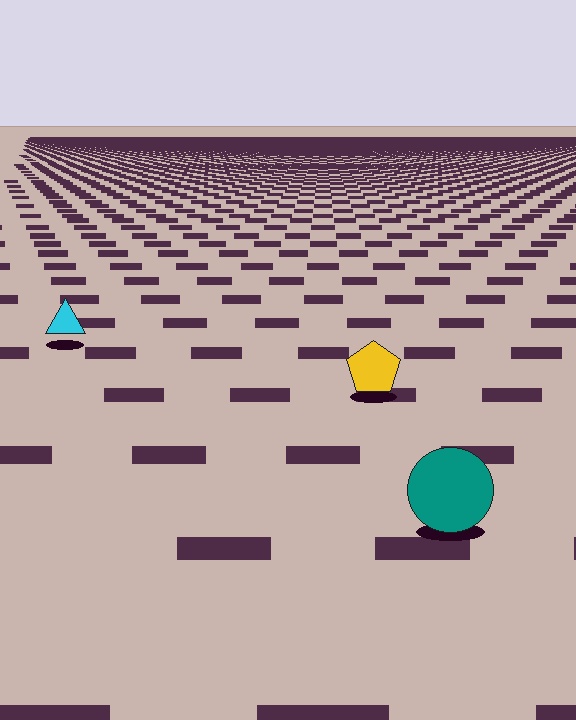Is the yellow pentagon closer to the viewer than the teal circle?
No. The teal circle is closer — you can tell from the texture gradient: the ground texture is coarser near it.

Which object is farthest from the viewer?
The cyan triangle is farthest from the viewer. It appears smaller and the ground texture around it is denser.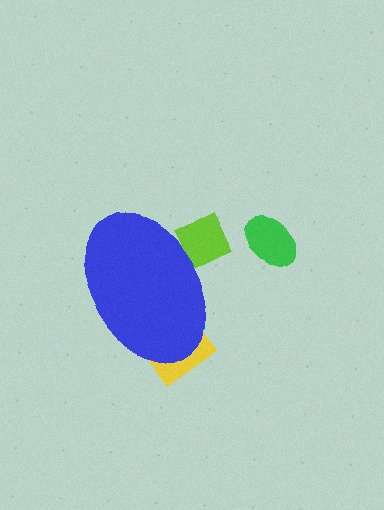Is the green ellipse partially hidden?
No, the green ellipse is fully visible.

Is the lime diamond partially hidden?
Yes, the lime diamond is partially hidden behind the blue ellipse.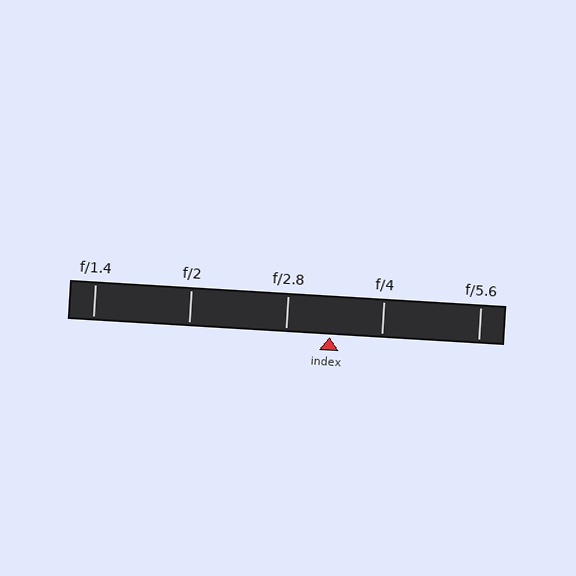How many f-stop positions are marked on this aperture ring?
There are 5 f-stop positions marked.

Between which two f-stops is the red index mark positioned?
The index mark is between f/2.8 and f/4.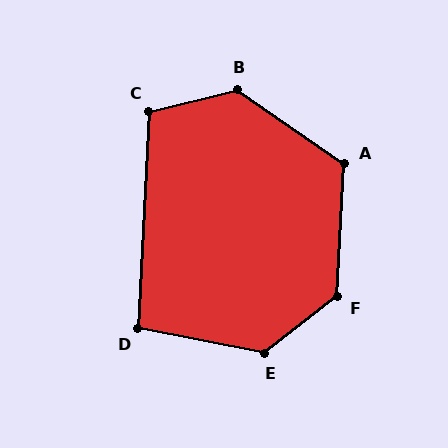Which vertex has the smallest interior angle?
D, at approximately 98 degrees.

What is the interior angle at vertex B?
Approximately 131 degrees (obtuse).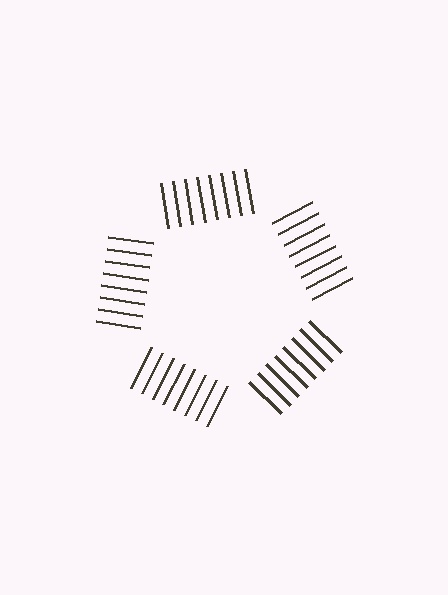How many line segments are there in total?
40 — 8 along each of the 5 edges.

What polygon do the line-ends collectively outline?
An illusory pentagon — the line segments terminate on its edges but no continuous stroke is drawn.